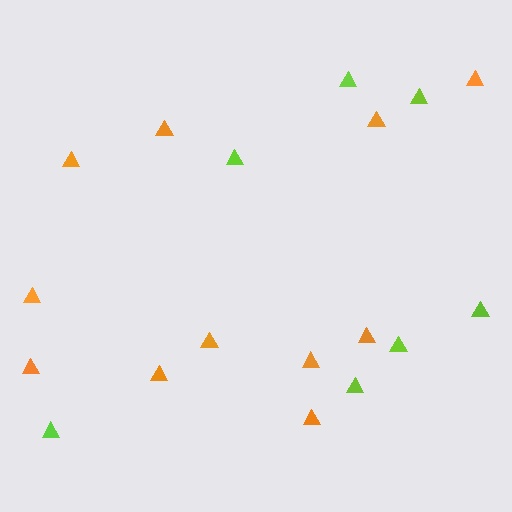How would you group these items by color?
There are 2 groups: one group of lime triangles (7) and one group of orange triangles (11).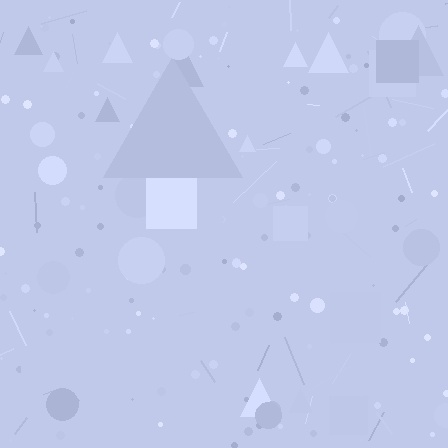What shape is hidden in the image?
A triangle is hidden in the image.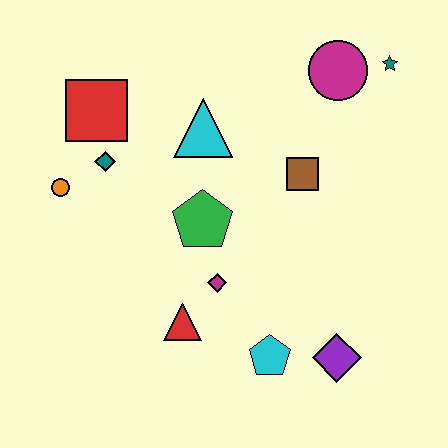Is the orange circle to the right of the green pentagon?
No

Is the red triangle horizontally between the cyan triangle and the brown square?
No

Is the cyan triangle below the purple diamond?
No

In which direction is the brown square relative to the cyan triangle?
The brown square is to the right of the cyan triangle.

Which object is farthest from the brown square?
The orange circle is farthest from the brown square.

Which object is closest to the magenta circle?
The teal star is closest to the magenta circle.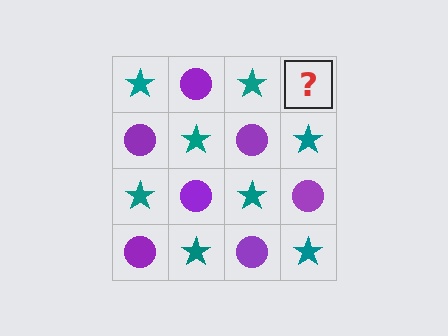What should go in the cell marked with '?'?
The missing cell should contain a purple circle.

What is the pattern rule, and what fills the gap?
The rule is that it alternates teal star and purple circle in a checkerboard pattern. The gap should be filled with a purple circle.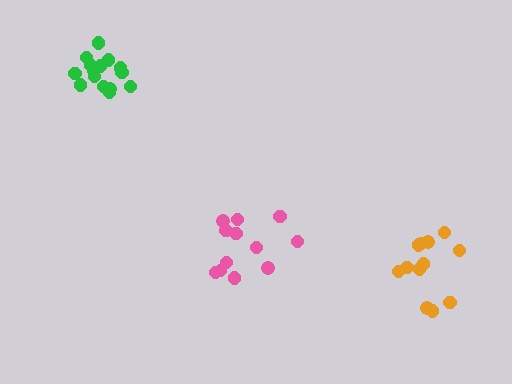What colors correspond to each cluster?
The clusters are colored: pink, green, orange.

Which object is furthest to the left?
The green cluster is leftmost.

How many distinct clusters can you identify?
There are 3 distinct clusters.